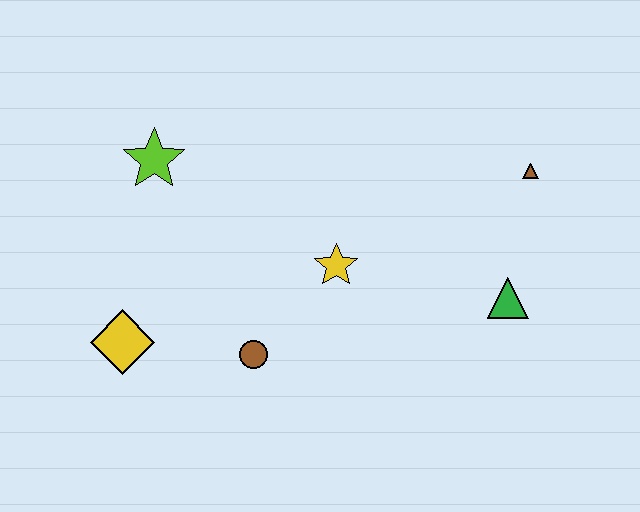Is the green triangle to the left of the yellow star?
No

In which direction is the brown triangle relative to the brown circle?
The brown triangle is to the right of the brown circle.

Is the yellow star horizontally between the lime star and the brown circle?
No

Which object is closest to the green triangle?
The brown triangle is closest to the green triangle.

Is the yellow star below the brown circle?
No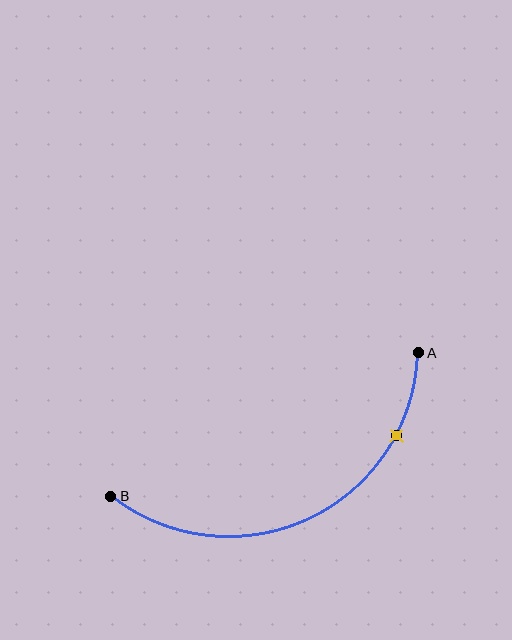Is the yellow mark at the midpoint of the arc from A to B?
No. The yellow mark lies on the arc but is closer to endpoint A. The arc midpoint would be at the point on the curve equidistant along the arc from both A and B.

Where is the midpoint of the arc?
The arc midpoint is the point on the curve farthest from the straight line joining A and B. It sits below that line.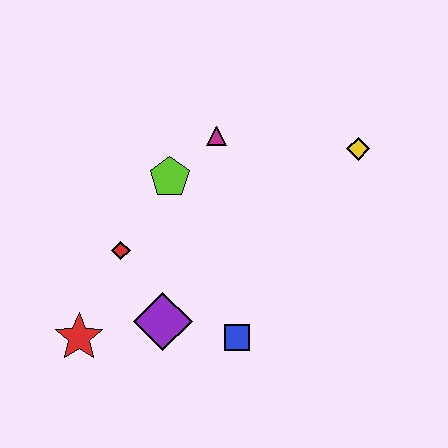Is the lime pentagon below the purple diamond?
No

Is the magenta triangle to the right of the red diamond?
Yes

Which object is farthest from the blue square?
The yellow diamond is farthest from the blue square.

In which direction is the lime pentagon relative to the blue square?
The lime pentagon is above the blue square.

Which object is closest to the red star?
The purple diamond is closest to the red star.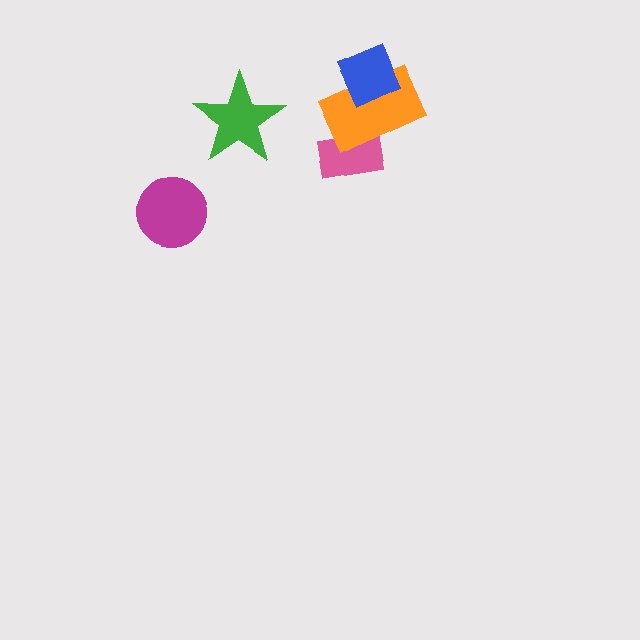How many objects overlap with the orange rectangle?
2 objects overlap with the orange rectangle.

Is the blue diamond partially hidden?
No, no other shape covers it.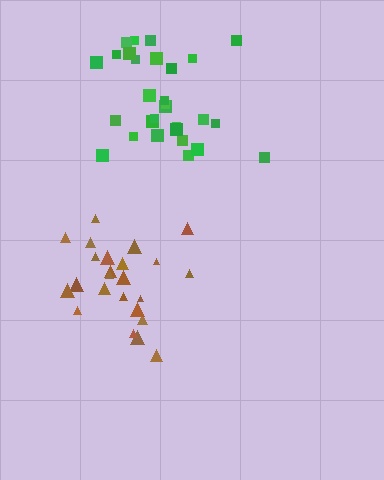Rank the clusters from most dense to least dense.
brown, green.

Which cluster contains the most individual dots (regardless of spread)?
Green (29).